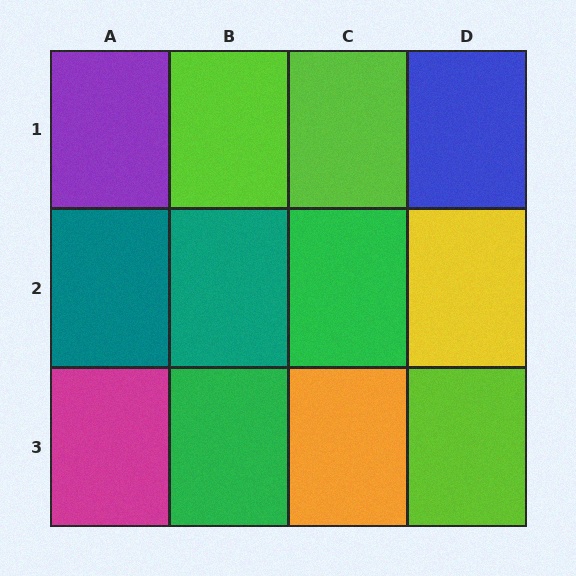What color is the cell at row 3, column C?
Orange.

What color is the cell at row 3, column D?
Lime.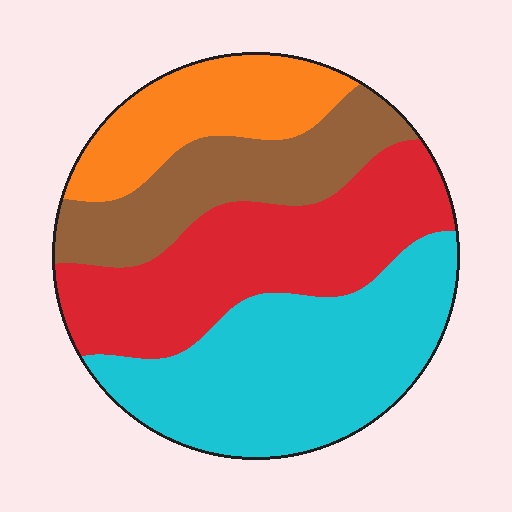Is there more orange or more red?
Red.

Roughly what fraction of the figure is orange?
Orange takes up less than a quarter of the figure.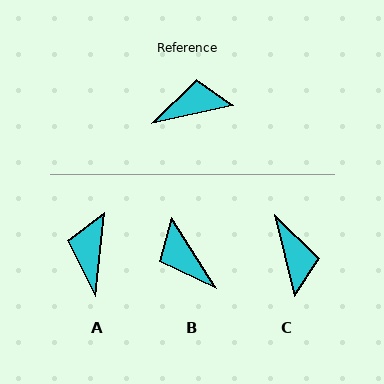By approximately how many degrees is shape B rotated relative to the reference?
Approximately 110 degrees counter-clockwise.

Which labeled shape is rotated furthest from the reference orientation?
B, about 110 degrees away.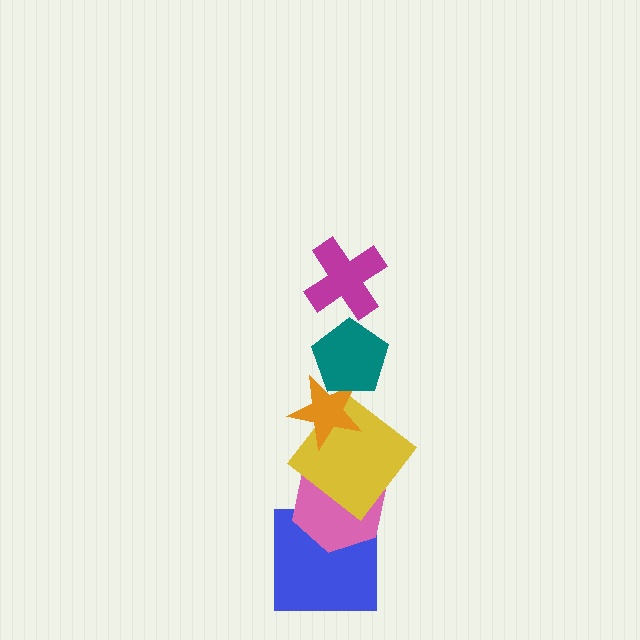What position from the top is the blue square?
The blue square is 6th from the top.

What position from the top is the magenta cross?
The magenta cross is 1st from the top.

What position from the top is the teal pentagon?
The teal pentagon is 2nd from the top.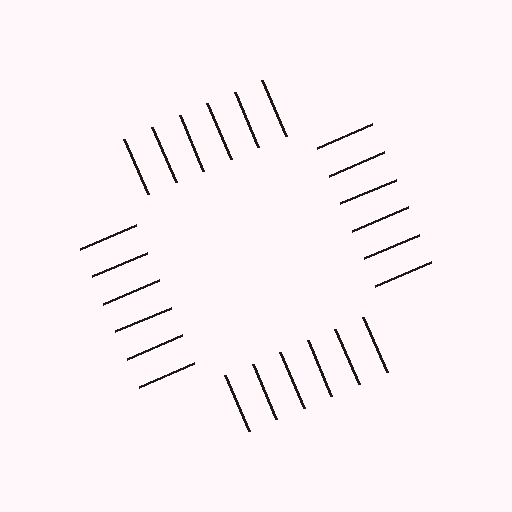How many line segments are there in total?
24 — 6 along each of the 4 edges.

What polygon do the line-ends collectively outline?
An illusory square — the line segments terminate on its edges but no continuous stroke is drawn.